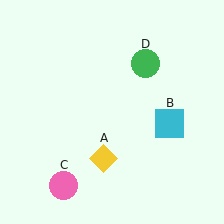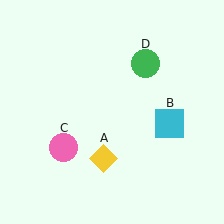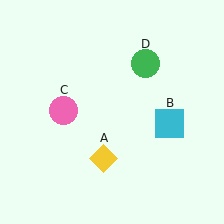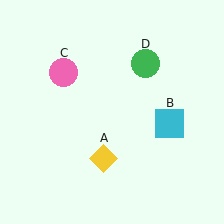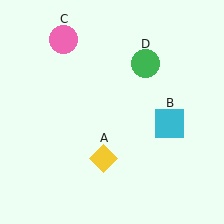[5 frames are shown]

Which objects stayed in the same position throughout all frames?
Yellow diamond (object A) and cyan square (object B) and green circle (object D) remained stationary.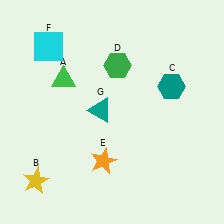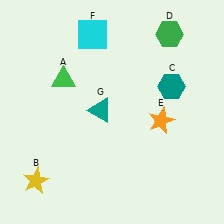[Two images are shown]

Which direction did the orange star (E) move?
The orange star (E) moved right.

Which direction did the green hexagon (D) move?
The green hexagon (D) moved right.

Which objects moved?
The objects that moved are: the green hexagon (D), the orange star (E), the cyan square (F).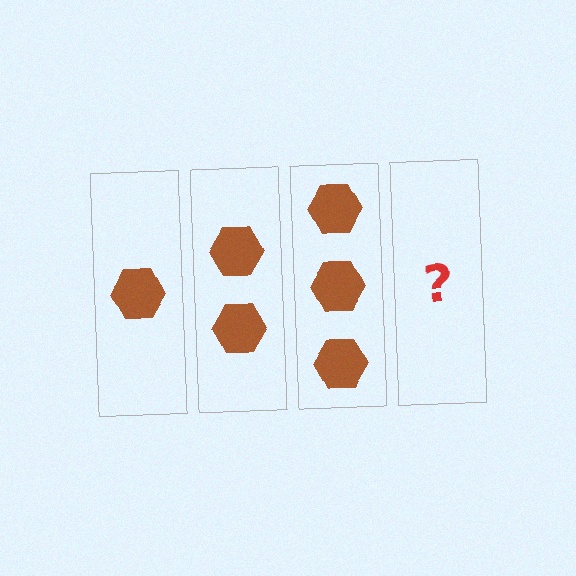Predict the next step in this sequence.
The next step is 4 hexagons.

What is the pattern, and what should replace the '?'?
The pattern is that each step adds one more hexagon. The '?' should be 4 hexagons.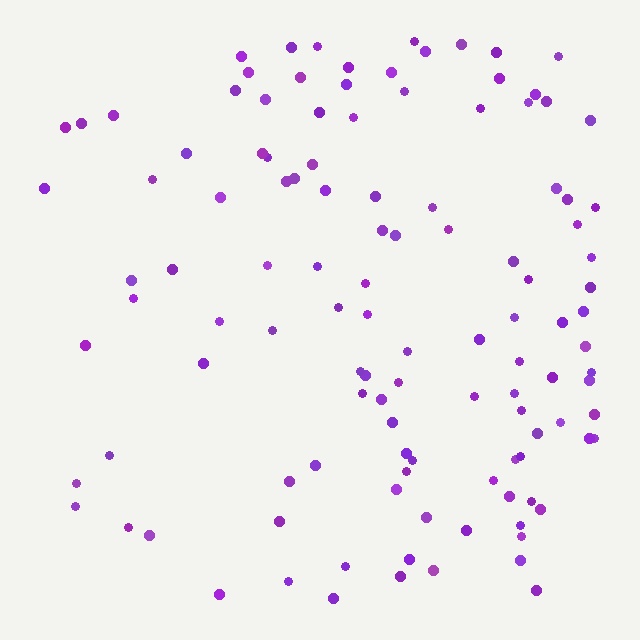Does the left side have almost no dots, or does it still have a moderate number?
Still a moderate number, just noticeably fewer than the right.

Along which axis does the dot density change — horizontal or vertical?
Horizontal.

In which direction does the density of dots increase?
From left to right, with the right side densest.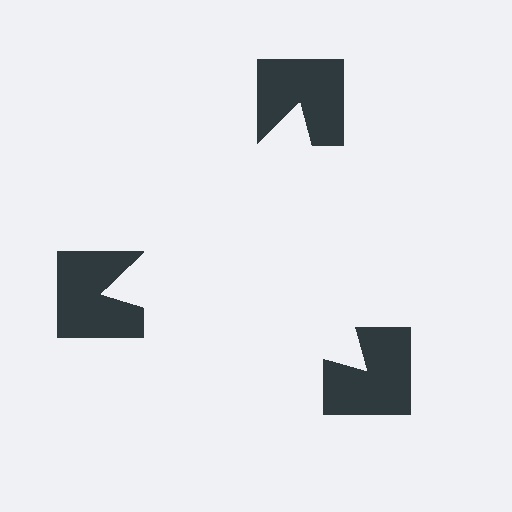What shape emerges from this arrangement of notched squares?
An illusory triangle — its edges are inferred from the aligned wedge cuts in the notched squares, not physically drawn.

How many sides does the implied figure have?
3 sides.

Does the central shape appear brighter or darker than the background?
It typically appears slightly brighter than the background, even though no actual brightness change is drawn.